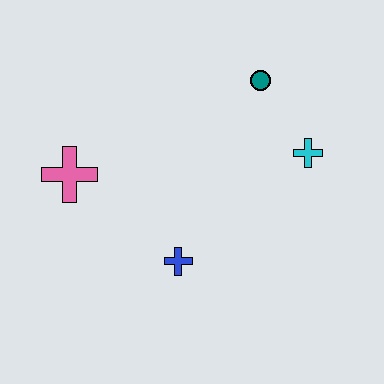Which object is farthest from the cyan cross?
The pink cross is farthest from the cyan cross.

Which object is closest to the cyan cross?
The teal circle is closest to the cyan cross.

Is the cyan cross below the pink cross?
No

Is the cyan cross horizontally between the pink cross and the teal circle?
No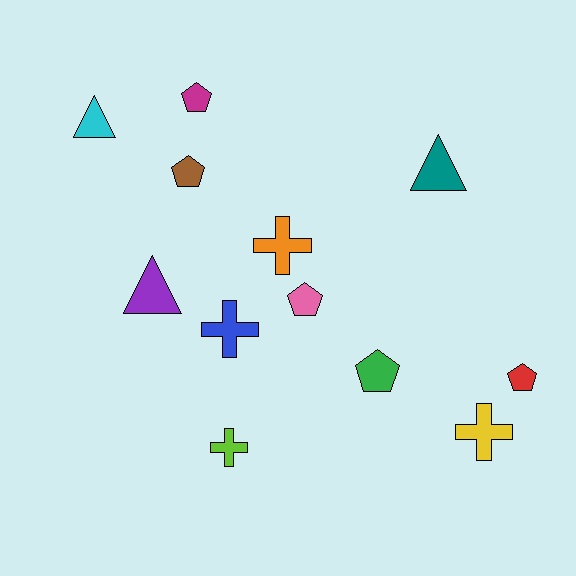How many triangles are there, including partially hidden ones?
There are 3 triangles.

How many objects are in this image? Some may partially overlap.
There are 12 objects.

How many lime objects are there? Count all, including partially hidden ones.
There is 1 lime object.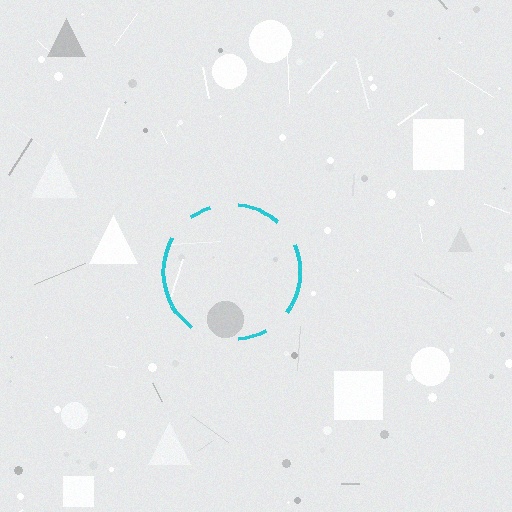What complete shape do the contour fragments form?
The contour fragments form a circle.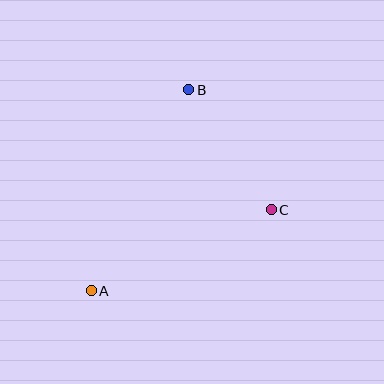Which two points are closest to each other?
Points B and C are closest to each other.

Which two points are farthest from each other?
Points A and B are farthest from each other.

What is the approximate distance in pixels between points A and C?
The distance between A and C is approximately 197 pixels.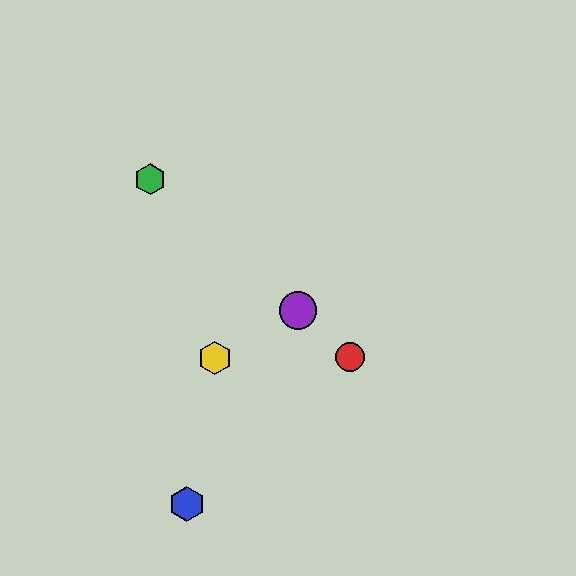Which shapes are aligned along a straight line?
The red circle, the green hexagon, the purple circle are aligned along a straight line.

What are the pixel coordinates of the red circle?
The red circle is at (350, 357).